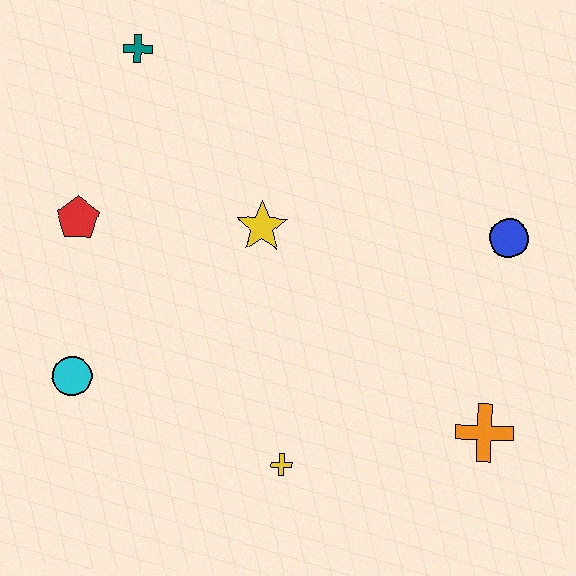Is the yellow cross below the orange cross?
Yes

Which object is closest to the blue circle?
The orange cross is closest to the blue circle.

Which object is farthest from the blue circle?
The cyan circle is farthest from the blue circle.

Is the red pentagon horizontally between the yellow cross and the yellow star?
No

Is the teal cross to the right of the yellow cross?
No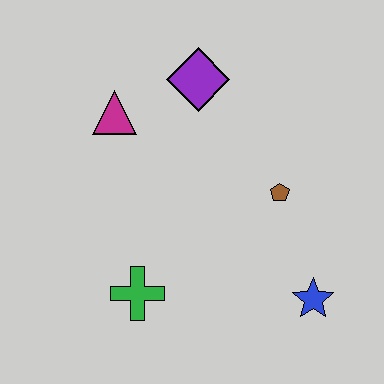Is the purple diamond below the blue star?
No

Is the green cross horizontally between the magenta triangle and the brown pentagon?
Yes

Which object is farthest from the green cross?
The purple diamond is farthest from the green cross.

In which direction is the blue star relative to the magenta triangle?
The blue star is to the right of the magenta triangle.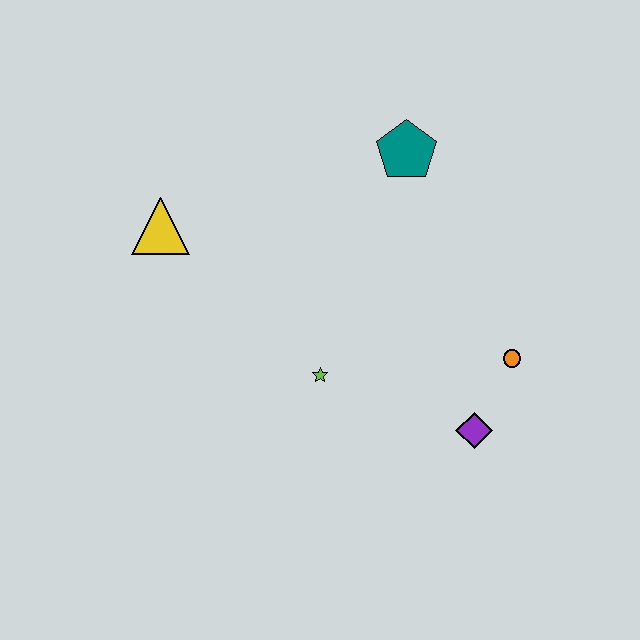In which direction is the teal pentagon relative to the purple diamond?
The teal pentagon is above the purple diamond.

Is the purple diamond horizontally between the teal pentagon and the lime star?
No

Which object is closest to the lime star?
The purple diamond is closest to the lime star.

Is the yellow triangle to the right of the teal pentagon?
No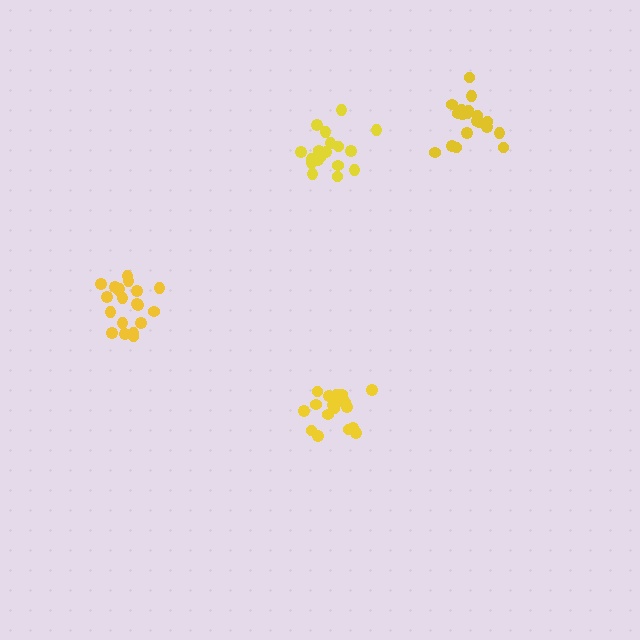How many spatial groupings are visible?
There are 4 spatial groupings.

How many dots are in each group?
Group 1: 19 dots, Group 2: 20 dots, Group 3: 21 dots, Group 4: 19 dots (79 total).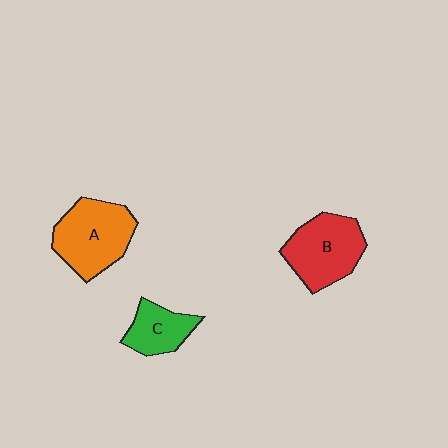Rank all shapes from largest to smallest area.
From largest to smallest: A (orange), B (red), C (green).